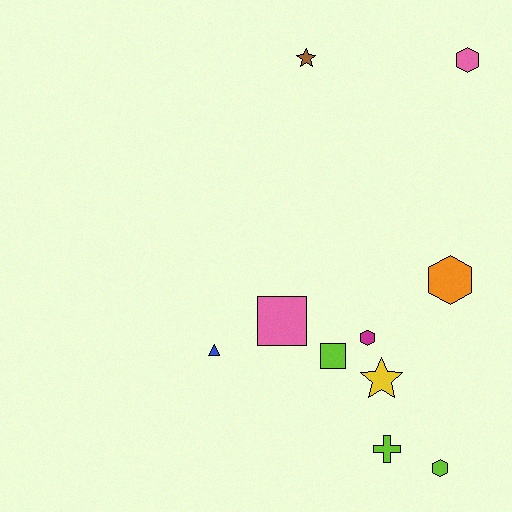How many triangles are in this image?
There is 1 triangle.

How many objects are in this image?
There are 10 objects.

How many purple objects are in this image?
There are no purple objects.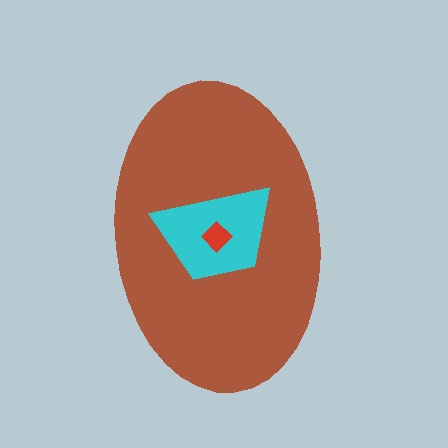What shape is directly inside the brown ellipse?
The cyan trapezoid.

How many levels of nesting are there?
3.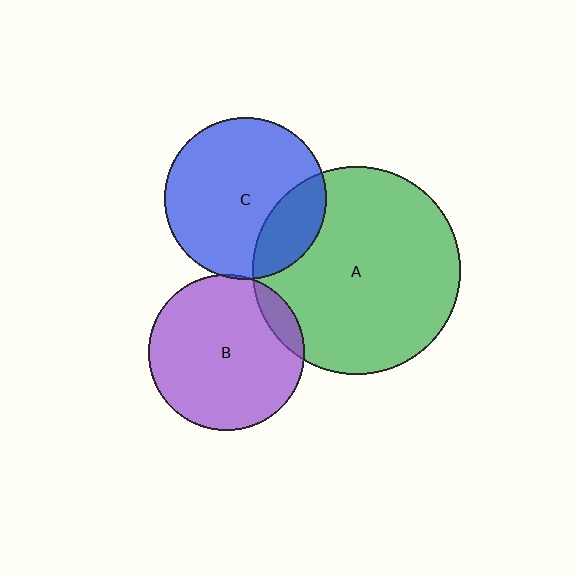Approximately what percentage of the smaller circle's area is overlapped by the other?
Approximately 5%.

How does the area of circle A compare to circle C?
Approximately 1.7 times.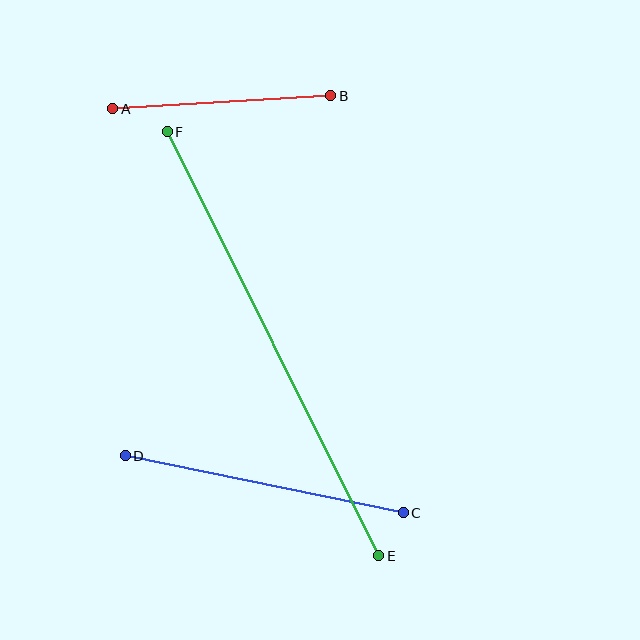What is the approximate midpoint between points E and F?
The midpoint is at approximately (273, 344) pixels.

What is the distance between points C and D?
The distance is approximately 284 pixels.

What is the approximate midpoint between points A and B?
The midpoint is at approximately (222, 102) pixels.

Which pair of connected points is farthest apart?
Points E and F are farthest apart.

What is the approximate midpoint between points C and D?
The midpoint is at approximately (264, 484) pixels.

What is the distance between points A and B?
The distance is approximately 218 pixels.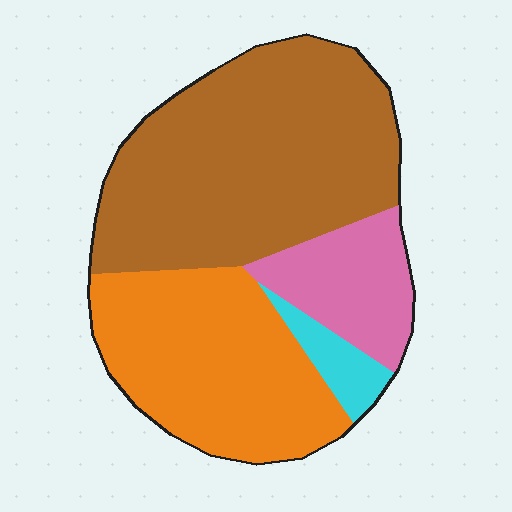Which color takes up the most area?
Brown, at roughly 50%.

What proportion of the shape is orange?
Orange takes up about one third (1/3) of the shape.